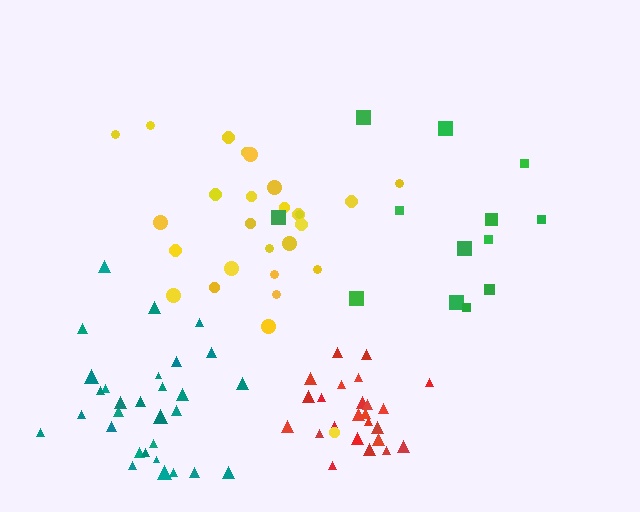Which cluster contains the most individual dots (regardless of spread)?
Teal (30).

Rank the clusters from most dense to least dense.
red, teal, yellow, green.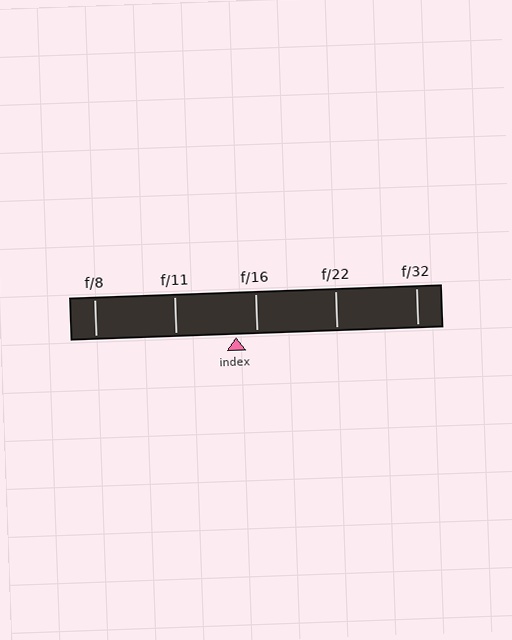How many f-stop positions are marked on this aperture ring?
There are 5 f-stop positions marked.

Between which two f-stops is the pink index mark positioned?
The index mark is between f/11 and f/16.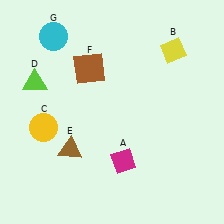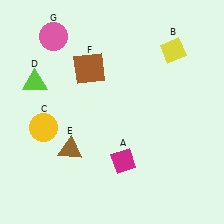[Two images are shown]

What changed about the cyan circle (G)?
In Image 1, G is cyan. In Image 2, it changed to pink.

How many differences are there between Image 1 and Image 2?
There is 1 difference between the two images.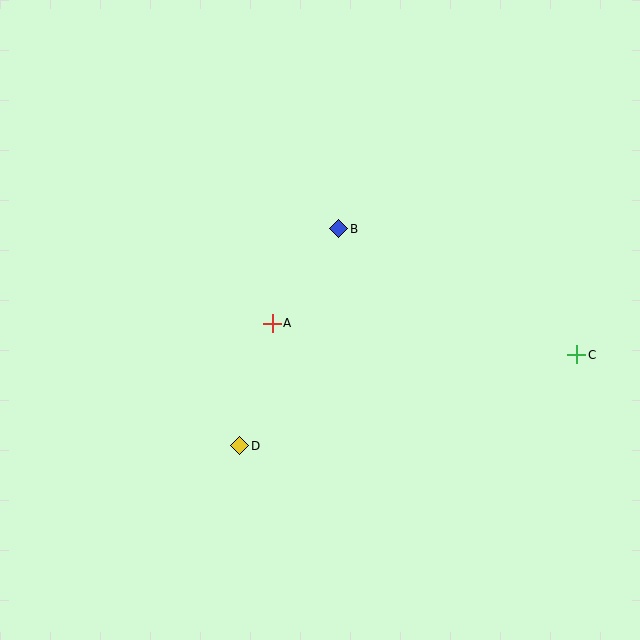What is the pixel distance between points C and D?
The distance between C and D is 349 pixels.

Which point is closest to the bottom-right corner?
Point C is closest to the bottom-right corner.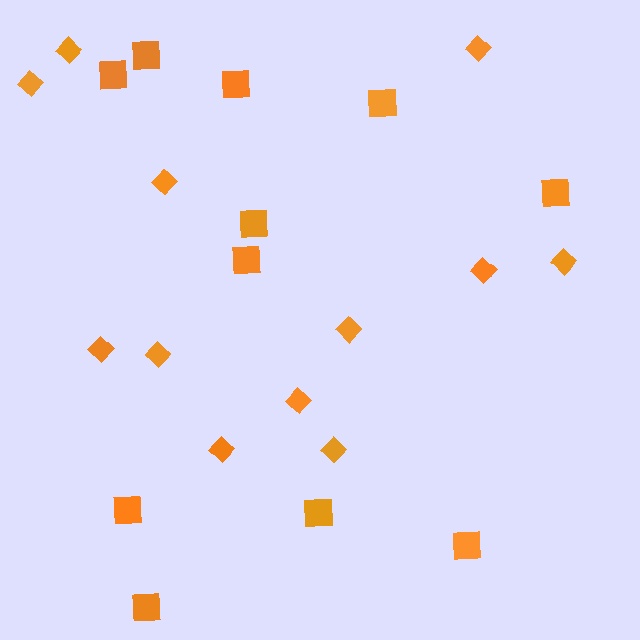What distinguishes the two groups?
There are 2 groups: one group of diamonds (12) and one group of squares (11).